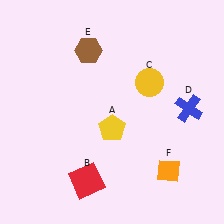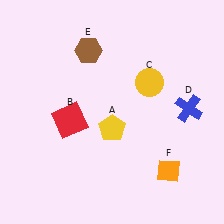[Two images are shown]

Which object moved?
The red square (B) moved up.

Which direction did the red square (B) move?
The red square (B) moved up.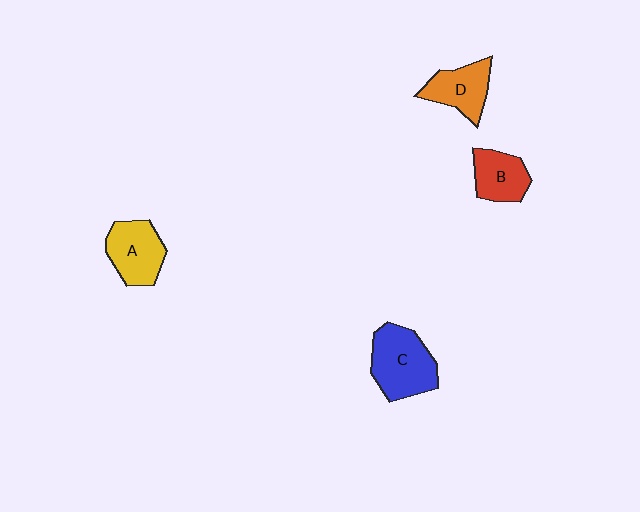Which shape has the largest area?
Shape C (blue).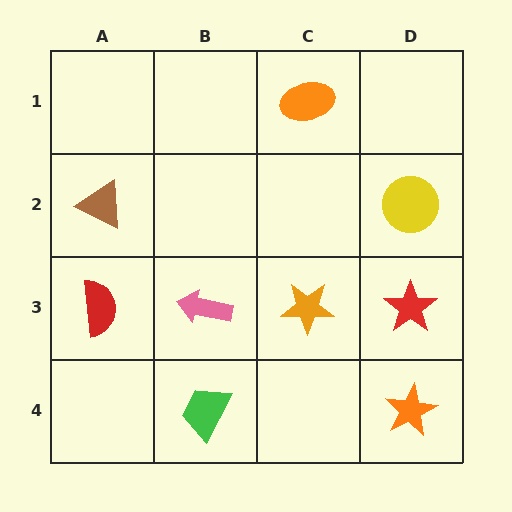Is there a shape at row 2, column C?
No, that cell is empty.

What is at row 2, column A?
A brown triangle.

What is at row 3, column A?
A red semicircle.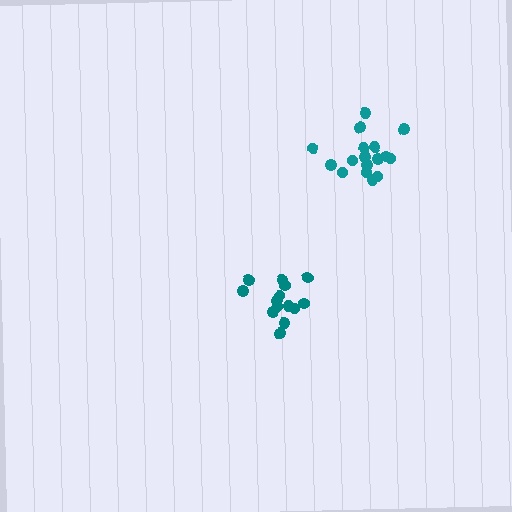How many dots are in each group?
Group 1: 14 dots, Group 2: 17 dots (31 total).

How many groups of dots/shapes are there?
There are 2 groups.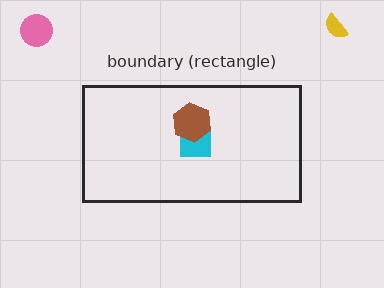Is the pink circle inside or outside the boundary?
Outside.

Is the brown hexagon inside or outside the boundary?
Inside.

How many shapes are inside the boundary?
2 inside, 2 outside.